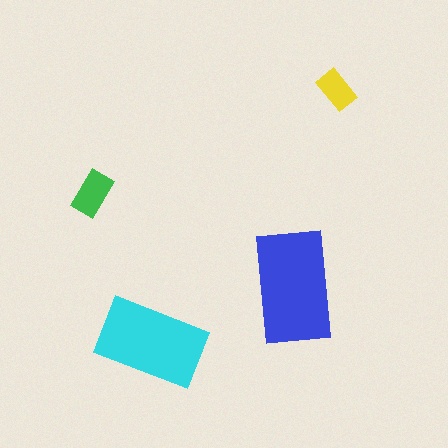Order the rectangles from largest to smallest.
the blue one, the cyan one, the green one, the yellow one.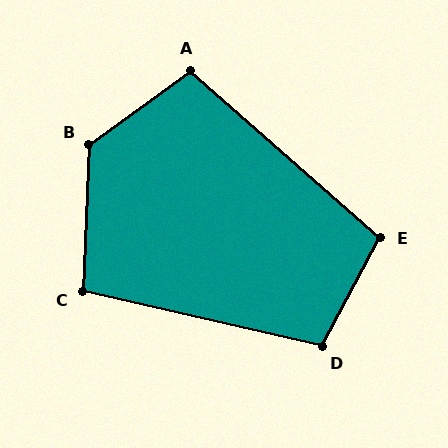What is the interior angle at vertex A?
Approximately 103 degrees (obtuse).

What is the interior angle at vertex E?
Approximately 103 degrees (obtuse).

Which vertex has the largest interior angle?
B, at approximately 128 degrees.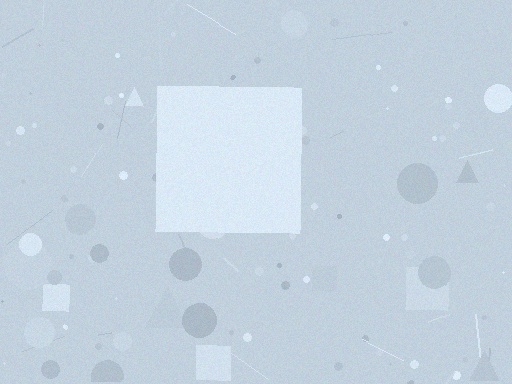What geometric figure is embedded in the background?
A square is embedded in the background.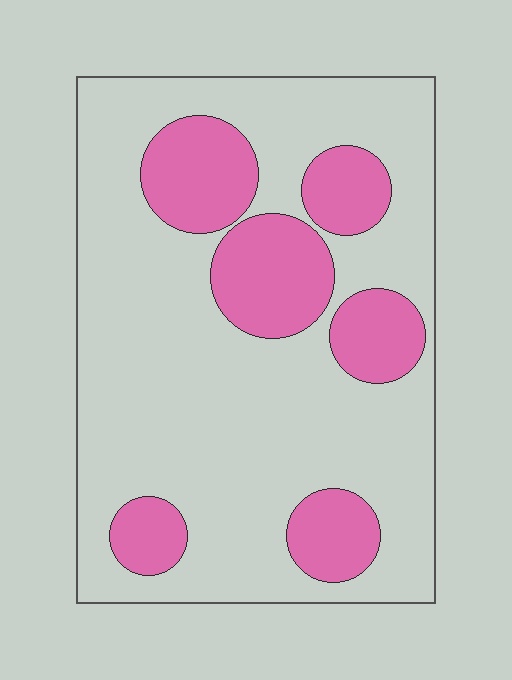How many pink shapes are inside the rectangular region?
6.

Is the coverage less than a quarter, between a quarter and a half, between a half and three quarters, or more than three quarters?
Between a quarter and a half.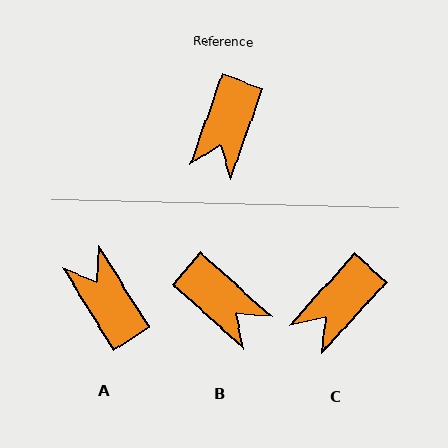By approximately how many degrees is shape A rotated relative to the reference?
Approximately 129 degrees clockwise.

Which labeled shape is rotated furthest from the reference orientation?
A, about 129 degrees away.